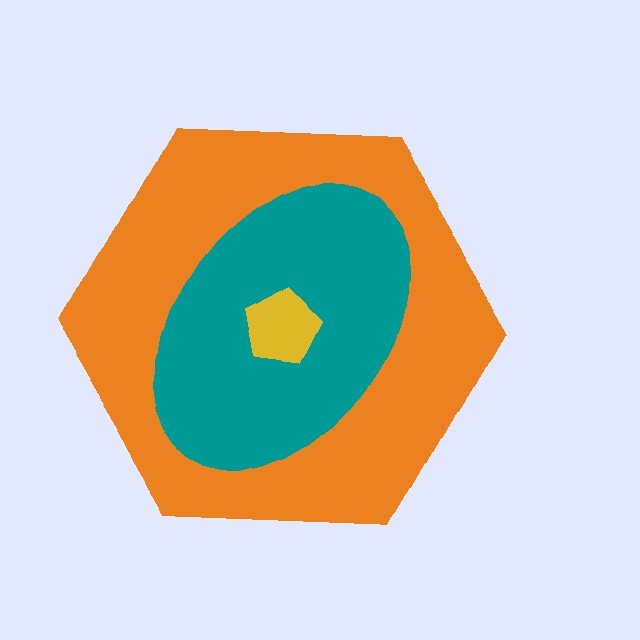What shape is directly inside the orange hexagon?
The teal ellipse.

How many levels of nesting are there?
3.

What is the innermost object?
The yellow pentagon.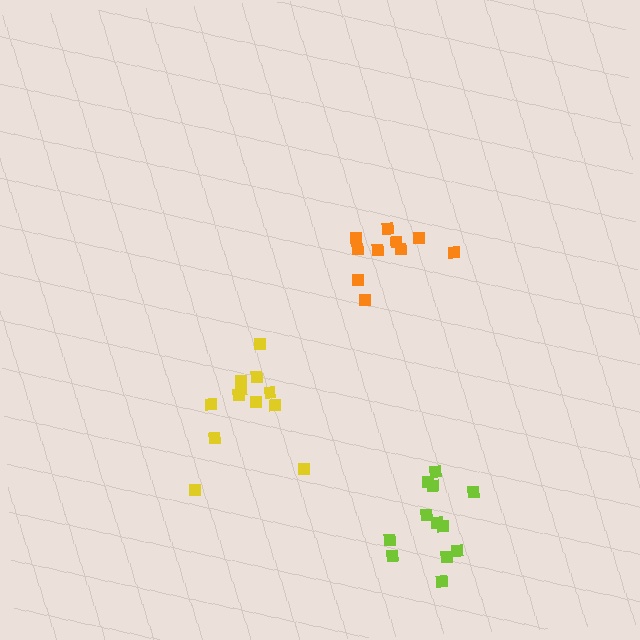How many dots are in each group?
Group 1: 10 dots, Group 2: 12 dots, Group 3: 12 dots (34 total).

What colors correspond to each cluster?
The clusters are colored: orange, yellow, lime.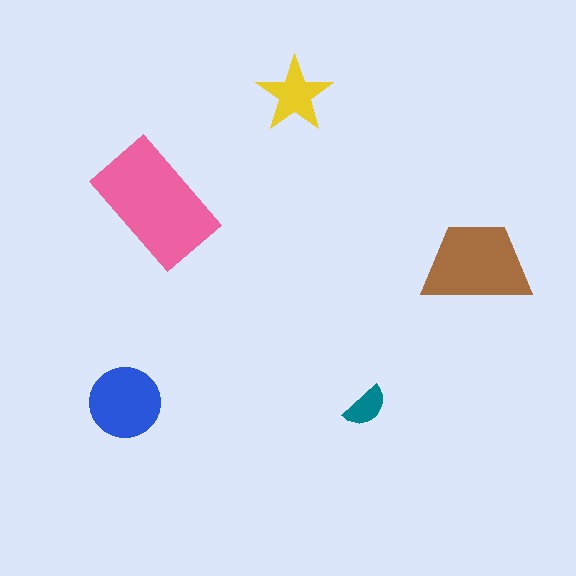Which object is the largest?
The pink rectangle.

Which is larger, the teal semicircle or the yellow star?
The yellow star.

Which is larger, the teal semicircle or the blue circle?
The blue circle.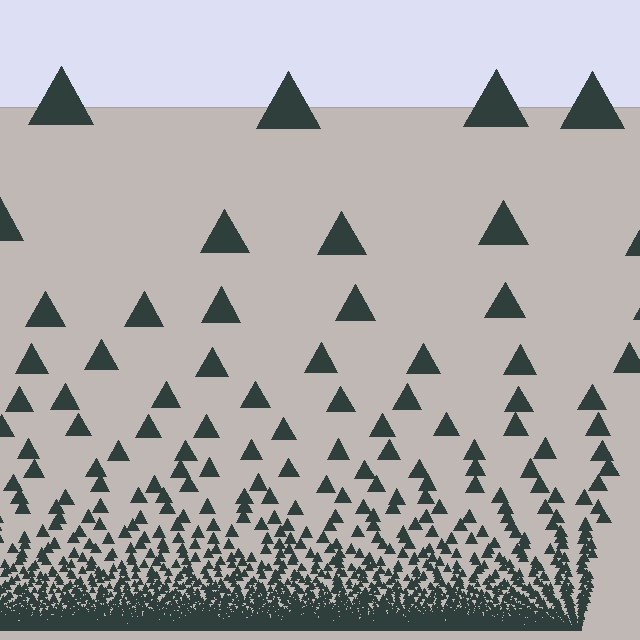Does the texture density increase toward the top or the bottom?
Density increases toward the bottom.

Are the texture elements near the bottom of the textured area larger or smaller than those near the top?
Smaller. The gradient is inverted — elements near the bottom are smaller and denser.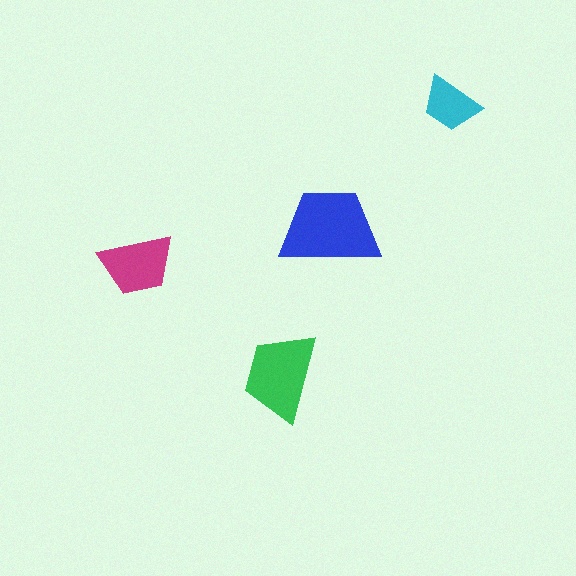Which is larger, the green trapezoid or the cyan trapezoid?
The green one.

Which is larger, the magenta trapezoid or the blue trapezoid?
The blue one.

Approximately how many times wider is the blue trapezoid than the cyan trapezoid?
About 1.5 times wider.